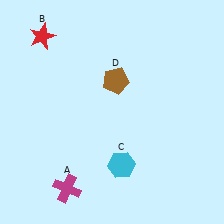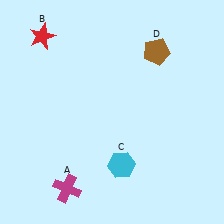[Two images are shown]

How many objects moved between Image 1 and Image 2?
1 object moved between the two images.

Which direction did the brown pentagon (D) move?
The brown pentagon (D) moved right.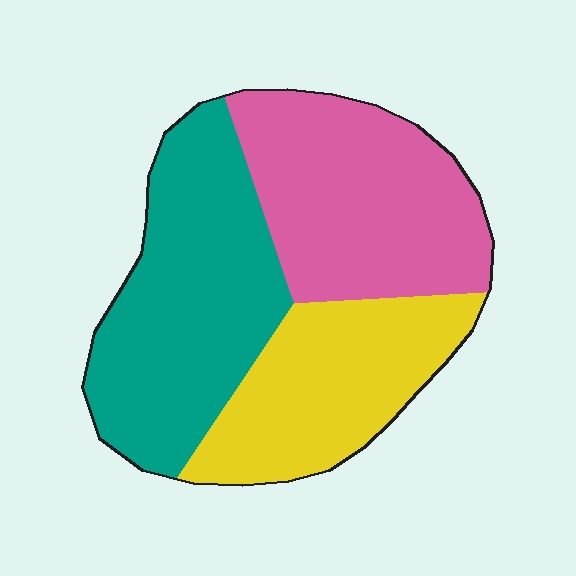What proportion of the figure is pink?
Pink covers about 35% of the figure.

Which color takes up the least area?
Yellow, at roughly 25%.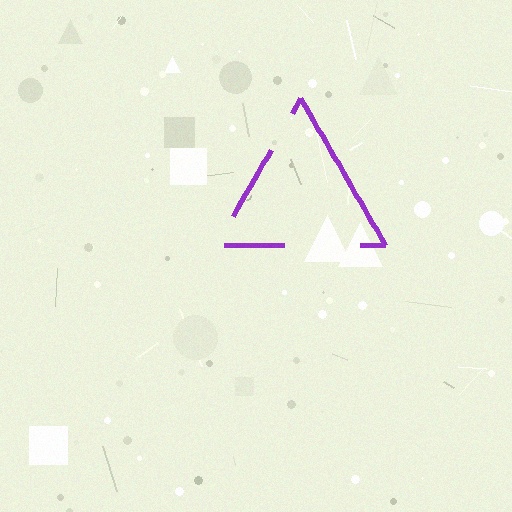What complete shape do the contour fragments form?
The contour fragments form a triangle.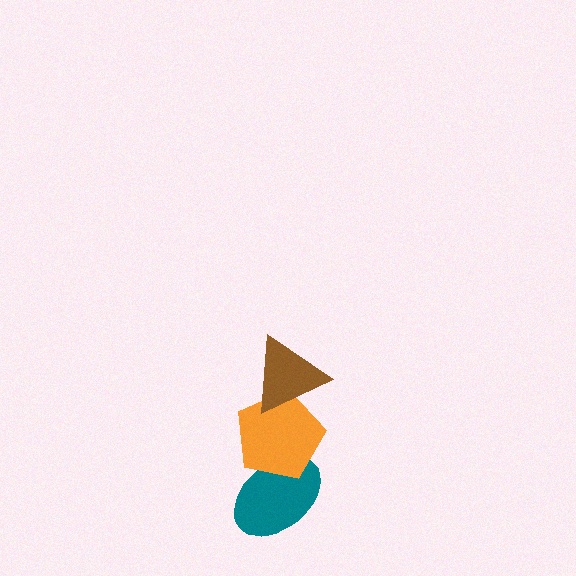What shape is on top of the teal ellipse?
The orange pentagon is on top of the teal ellipse.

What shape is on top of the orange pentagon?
The brown triangle is on top of the orange pentagon.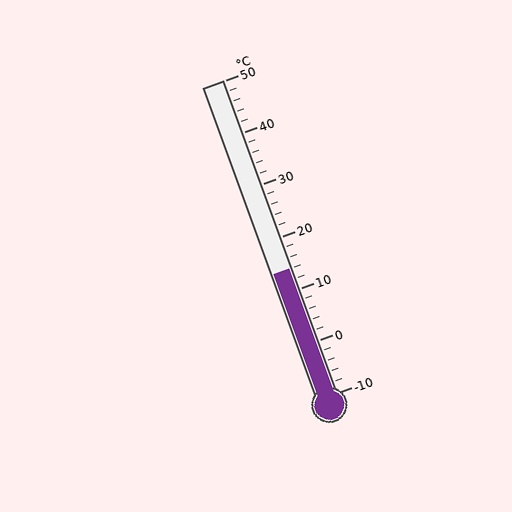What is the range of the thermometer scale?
The thermometer scale ranges from -10°C to 50°C.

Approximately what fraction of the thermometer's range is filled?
The thermometer is filled to approximately 40% of its range.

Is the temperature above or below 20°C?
The temperature is below 20°C.